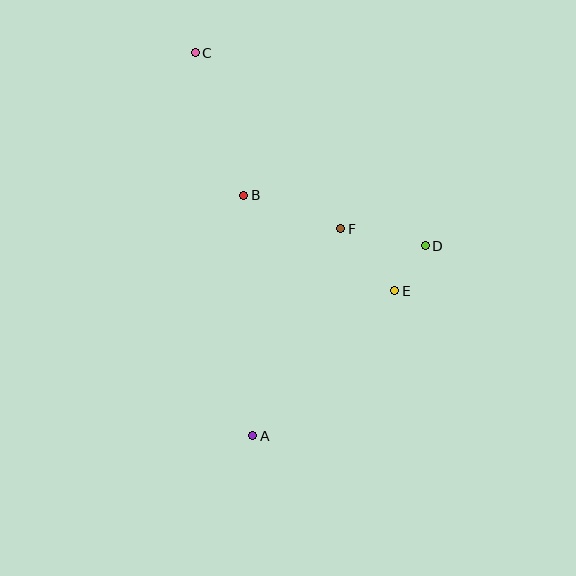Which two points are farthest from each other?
Points A and C are farthest from each other.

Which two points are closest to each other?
Points D and E are closest to each other.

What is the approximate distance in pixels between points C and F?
The distance between C and F is approximately 228 pixels.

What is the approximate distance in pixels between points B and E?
The distance between B and E is approximately 179 pixels.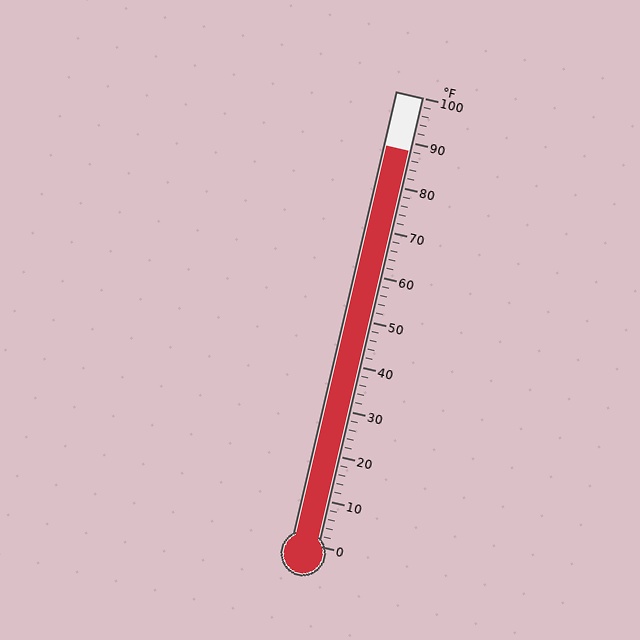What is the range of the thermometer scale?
The thermometer scale ranges from 0°F to 100°F.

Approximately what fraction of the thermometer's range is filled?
The thermometer is filled to approximately 90% of its range.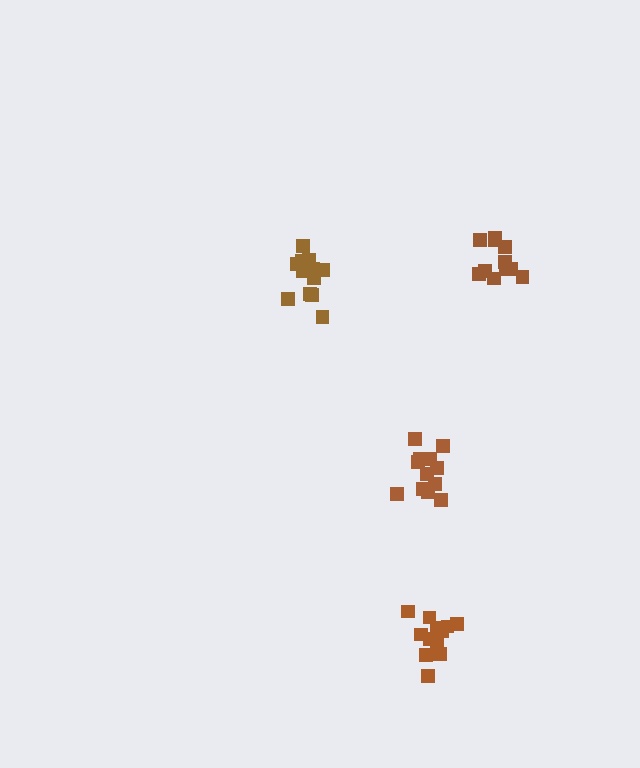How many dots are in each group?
Group 1: 12 dots, Group 2: 13 dots, Group 3: 12 dots, Group 4: 11 dots (48 total).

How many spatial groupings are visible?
There are 4 spatial groupings.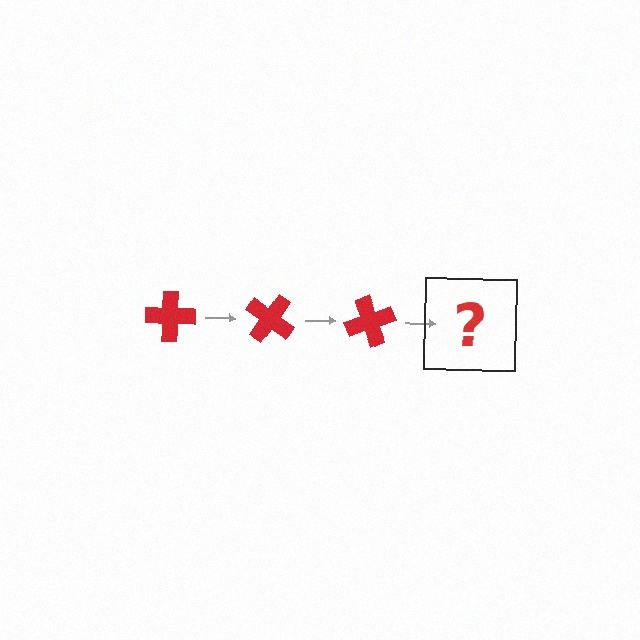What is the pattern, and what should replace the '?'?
The pattern is that the cross rotates 35 degrees each step. The '?' should be a red cross rotated 105 degrees.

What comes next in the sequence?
The next element should be a red cross rotated 105 degrees.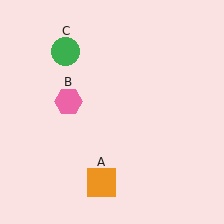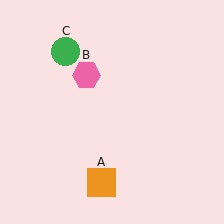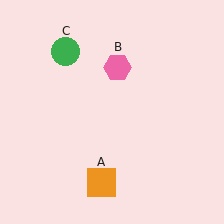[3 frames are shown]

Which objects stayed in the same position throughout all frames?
Orange square (object A) and green circle (object C) remained stationary.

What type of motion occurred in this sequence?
The pink hexagon (object B) rotated clockwise around the center of the scene.